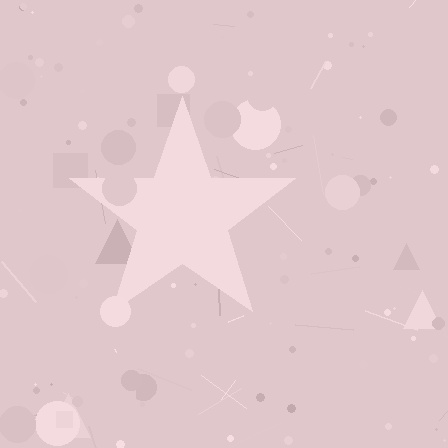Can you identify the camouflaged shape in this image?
The camouflaged shape is a star.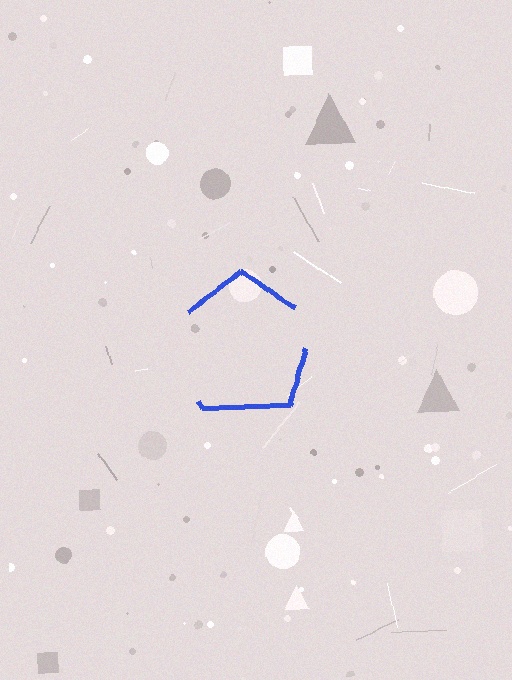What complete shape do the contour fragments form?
The contour fragments form a pentagon.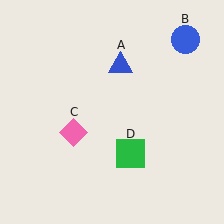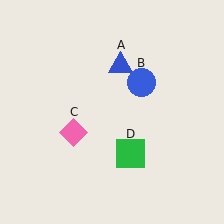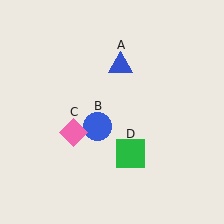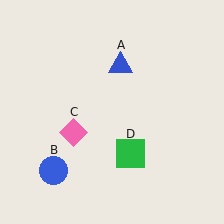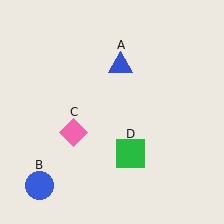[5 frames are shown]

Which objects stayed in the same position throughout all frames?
Blue triangle (object A) and pink diamond (object C) and green square (object D) remained stationary.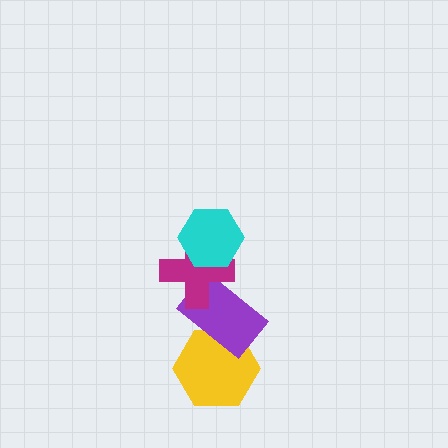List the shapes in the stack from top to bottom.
From top to bottom: the cyan hexagon, the magenta cross, the purple rectangle, the yellow hexagon.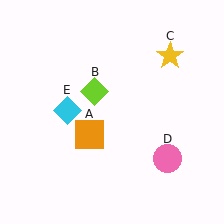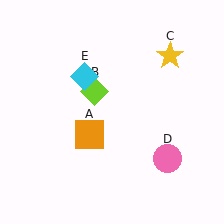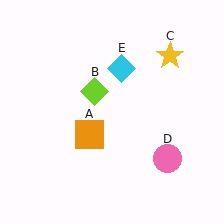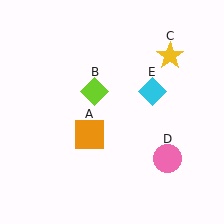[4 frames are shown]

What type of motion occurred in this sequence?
The cyan diamond (object E) rotated clockwise around the center of the scene.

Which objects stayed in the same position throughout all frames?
Orange square (object A) and lime diamond (object B) and yellow star (object C) and pink circle (object D) remained stationary.